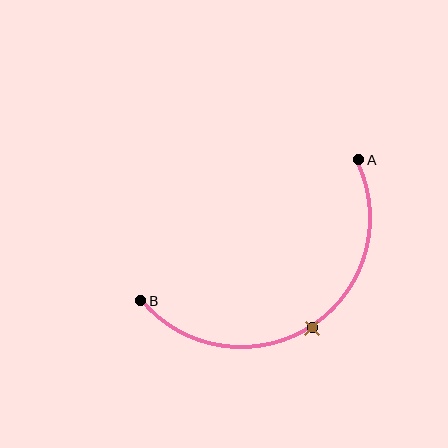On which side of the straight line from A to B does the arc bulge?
The arc bulges below the straight line connecting A and B.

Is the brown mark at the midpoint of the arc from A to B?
Yes. The brown mark lies on the arc at equal arc-length from both A and B — it is the arc midpoint.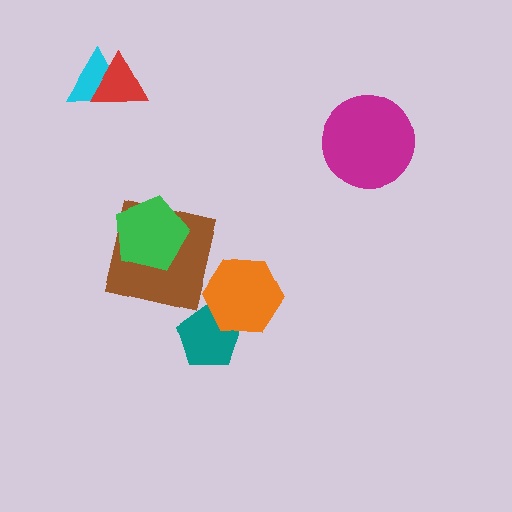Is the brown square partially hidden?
Yes, it is partially covered by another shape.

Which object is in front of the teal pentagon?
The orange hexagon is in front of the teal pentagon.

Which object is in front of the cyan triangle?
The red triangle is in front of the cyan triangle.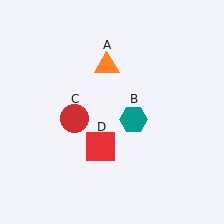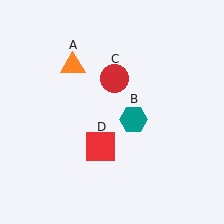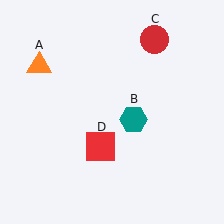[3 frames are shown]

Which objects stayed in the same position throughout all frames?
Teal hexagon (object B) and red square (object D) remained stationary.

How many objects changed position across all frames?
2 objects changed position: orange triangle (object A), red circle (object C).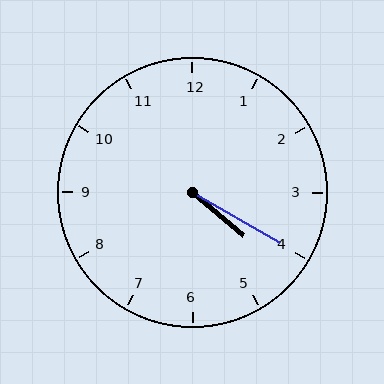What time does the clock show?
4:20.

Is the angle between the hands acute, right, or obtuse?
It is acute.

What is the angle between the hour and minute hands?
Approximately 10 degrees.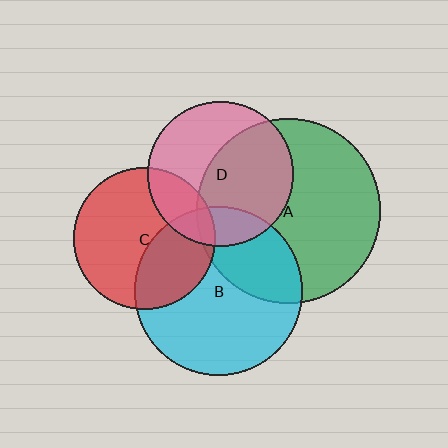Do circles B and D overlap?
Yes.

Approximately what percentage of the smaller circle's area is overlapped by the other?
Approximately 15%.